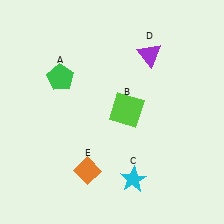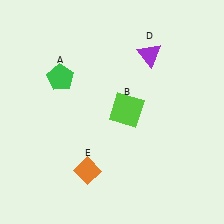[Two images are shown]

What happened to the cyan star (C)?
The cyan star (C) was removed in Image 2. It was in the bottom-right area of Image 1.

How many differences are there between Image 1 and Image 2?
There is 1 difference between the two images.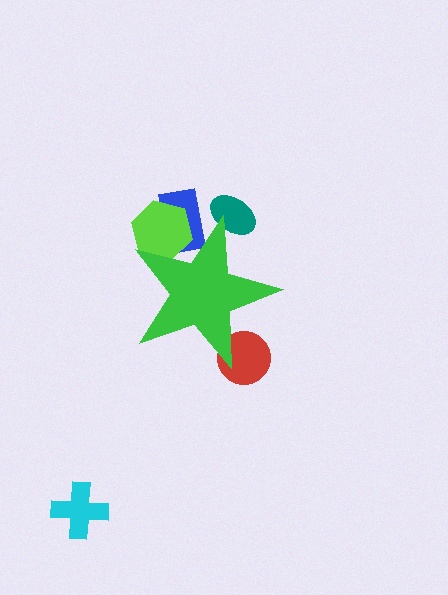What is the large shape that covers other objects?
A green star.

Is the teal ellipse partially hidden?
Yes, the teal ellipse is partially hidden behind the green star.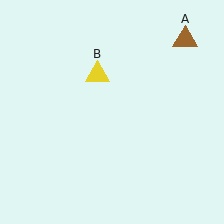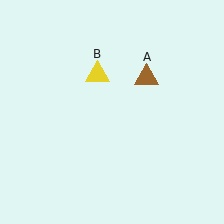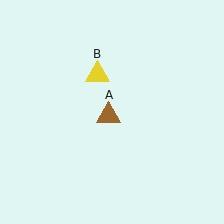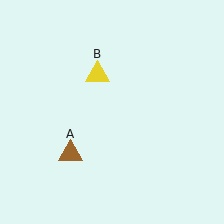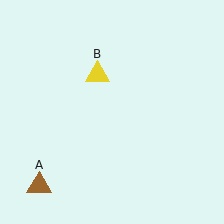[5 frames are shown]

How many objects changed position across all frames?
1 object changed position: brown triangle (object A).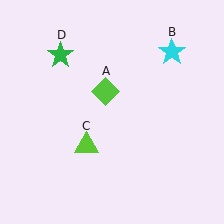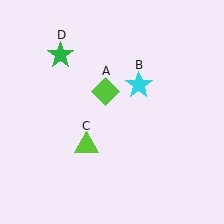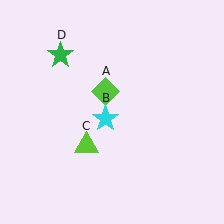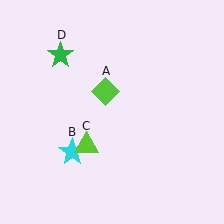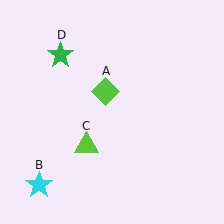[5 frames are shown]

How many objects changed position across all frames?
1 object changed position: cyan star (object B).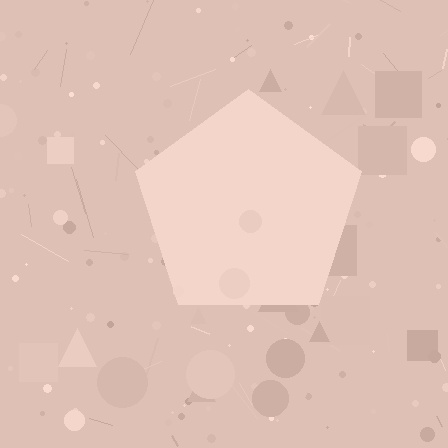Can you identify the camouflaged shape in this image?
The camouflaged shape is a pentagon.